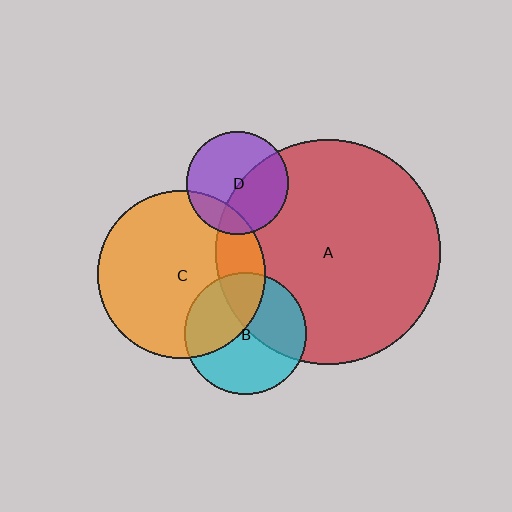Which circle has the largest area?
Circle A (red).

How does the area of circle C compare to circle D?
Approximately 2.7 times.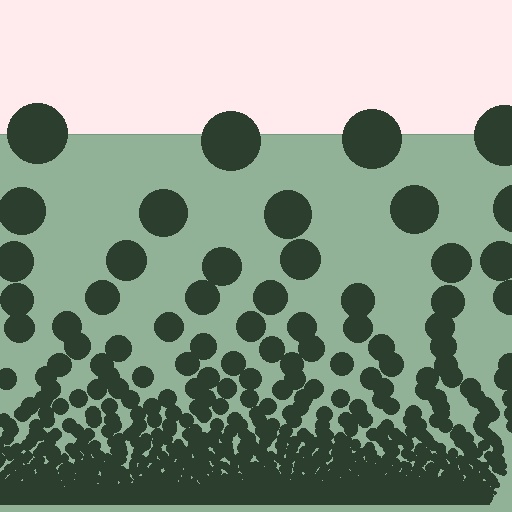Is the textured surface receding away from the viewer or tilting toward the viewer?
The surface appears to tilt toward the viewer. Texture elements get larger and sparser toward the top.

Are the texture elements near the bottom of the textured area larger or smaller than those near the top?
Smaller. The gradient is inverted — elements near the bottom are smaller and denser.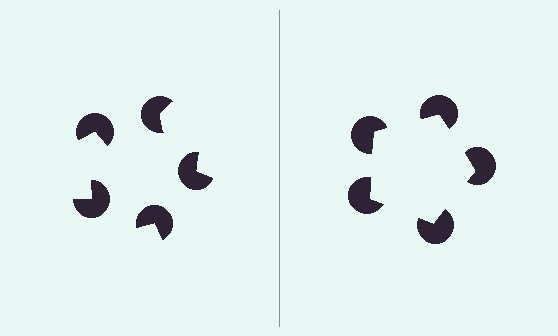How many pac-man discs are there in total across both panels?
10 — 5 on each side.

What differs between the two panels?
The pac-man discs are positioned identically on both sides; only the wedge orientations differ. On the right they align to a pentagon; on the left they are misaligned.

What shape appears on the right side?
An illusory pentagon.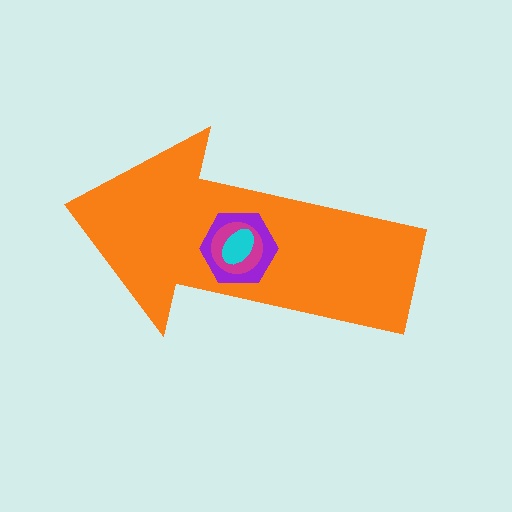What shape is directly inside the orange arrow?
The purple hexagon.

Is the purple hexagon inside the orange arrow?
Yes.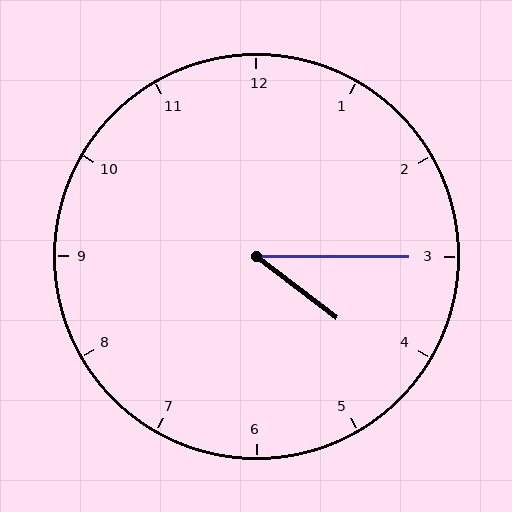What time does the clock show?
4:15.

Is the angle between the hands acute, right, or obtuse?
It is acute.